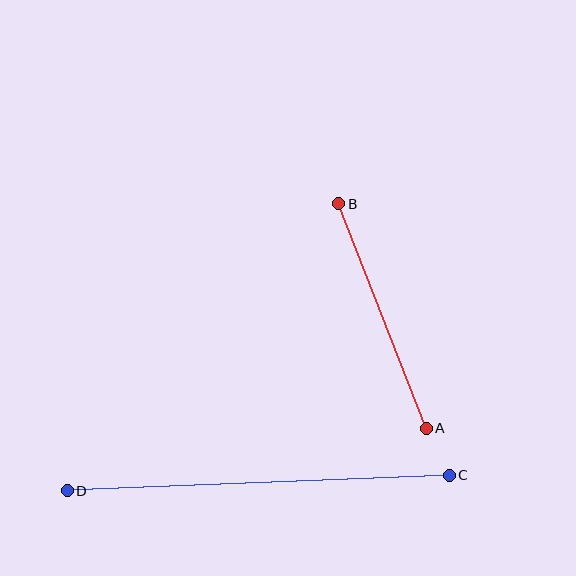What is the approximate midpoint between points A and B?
The midpoint is at approximately (383, 316) pixels.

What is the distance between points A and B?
The distance is approximately 241 pixels.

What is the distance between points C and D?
The distance is approximately 382 pixels.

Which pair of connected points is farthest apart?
Points C and D are farthest apart.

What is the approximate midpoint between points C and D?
The midpoint is at approximately (258, 483) pixels.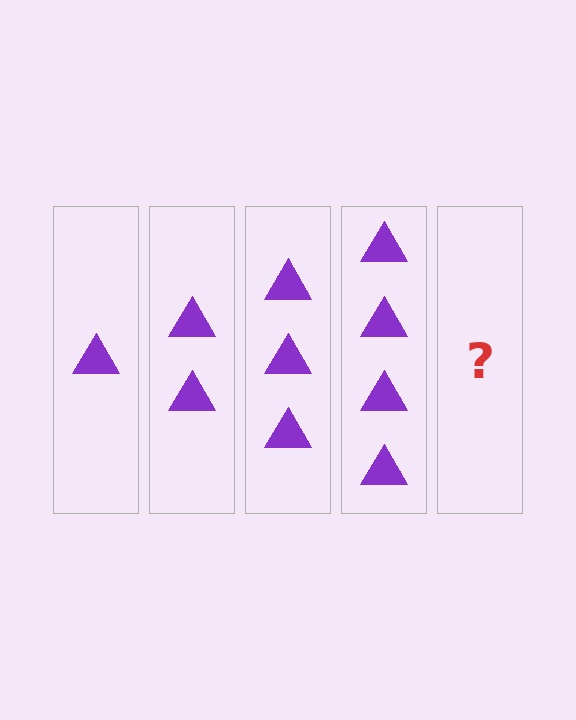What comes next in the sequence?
The next element should be 5 triangles.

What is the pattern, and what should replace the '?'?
The pattern is that each step adds one more triangle. The '?' should be 5 triangles.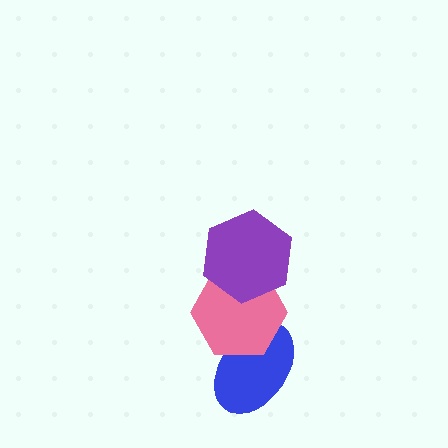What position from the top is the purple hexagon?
The purple hexagon is 1st from the top.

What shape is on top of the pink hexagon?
The purple hexagon is on top of the pink hexagon.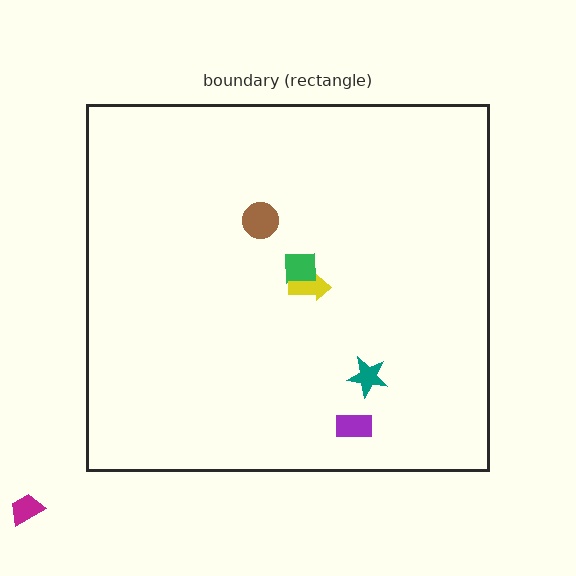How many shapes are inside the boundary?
5 inside, 1 outside.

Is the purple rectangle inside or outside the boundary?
Inside.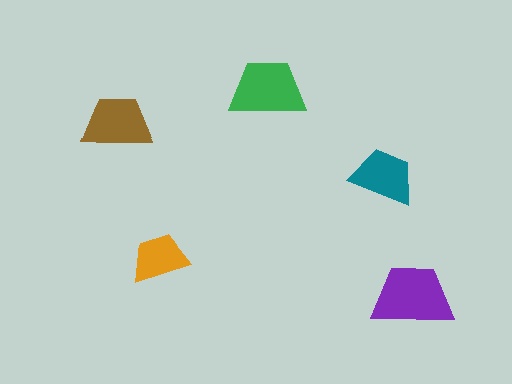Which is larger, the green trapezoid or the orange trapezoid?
The green one.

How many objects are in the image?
There are 5 objects in the image.